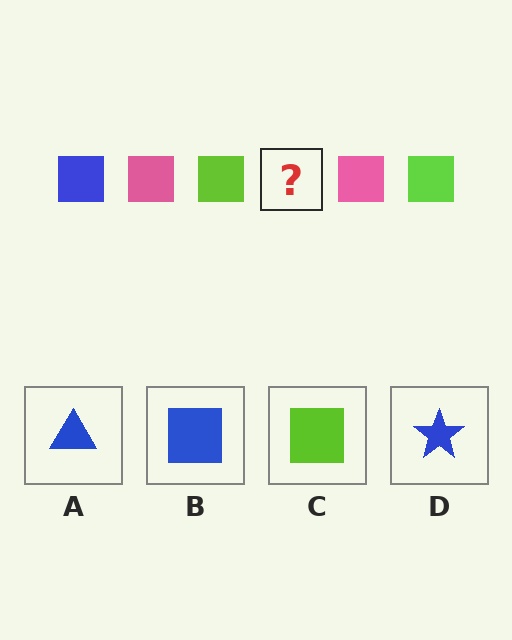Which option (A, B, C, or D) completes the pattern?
B.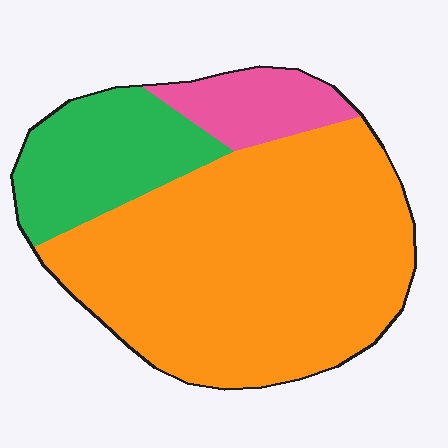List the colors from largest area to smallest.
From largest to smallest: orange, green, pink.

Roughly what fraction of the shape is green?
Green covers 20% of the shape.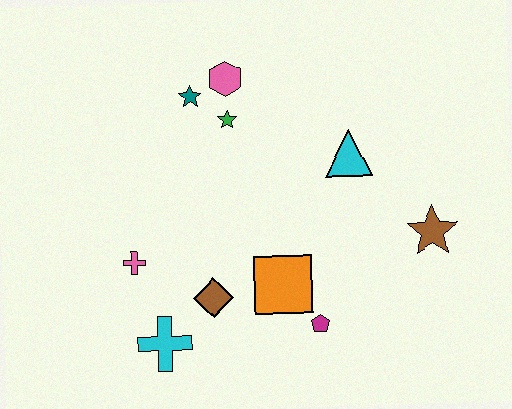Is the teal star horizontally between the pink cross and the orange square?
Yes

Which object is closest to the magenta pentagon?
The orange square is closest to the magenta pentagon.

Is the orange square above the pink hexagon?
No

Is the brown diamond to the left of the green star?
Yes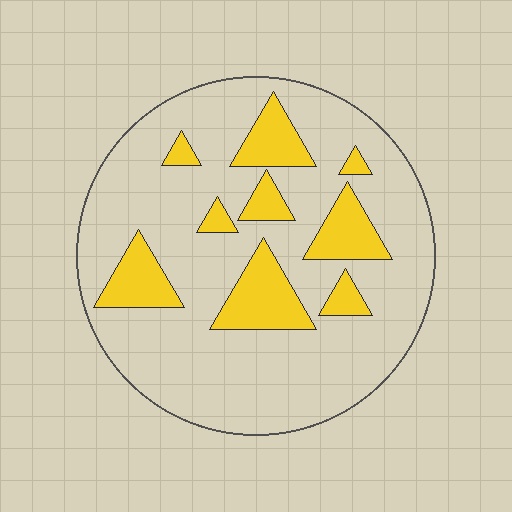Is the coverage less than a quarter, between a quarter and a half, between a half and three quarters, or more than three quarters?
Less than a quarter.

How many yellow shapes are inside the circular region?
9.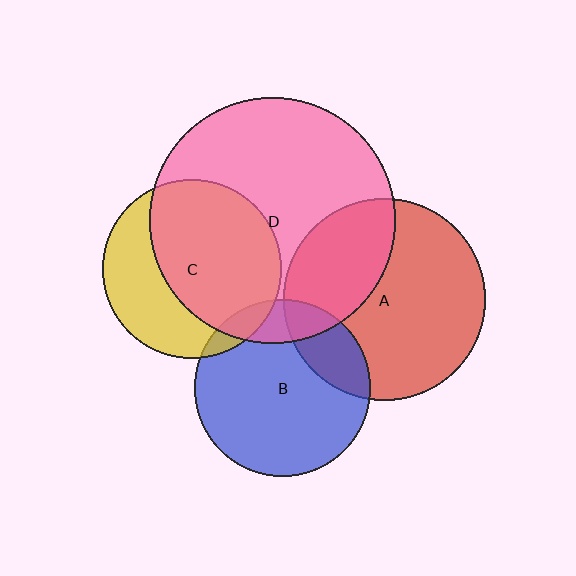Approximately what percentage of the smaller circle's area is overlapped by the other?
Approximately 20%.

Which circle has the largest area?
Circle D (pink).